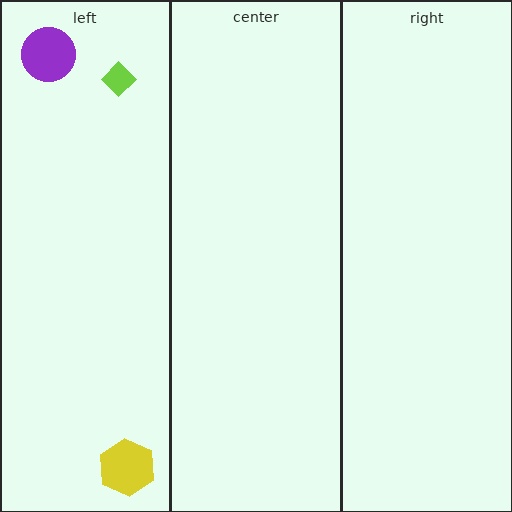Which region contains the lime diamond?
The left region.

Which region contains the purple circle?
The left region.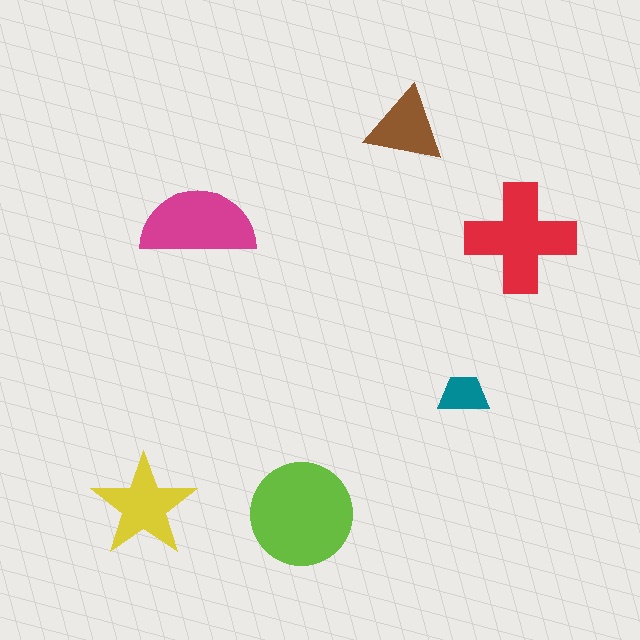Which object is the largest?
The lime circle.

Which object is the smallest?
The teal trapezoid.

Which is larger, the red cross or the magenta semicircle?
The red cross.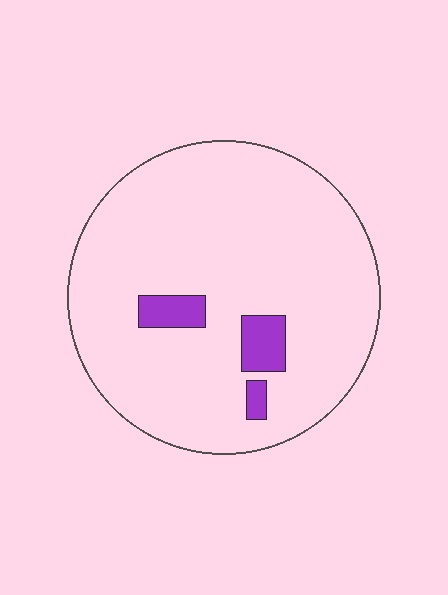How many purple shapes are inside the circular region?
3.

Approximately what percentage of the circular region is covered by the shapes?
Approximately 5%.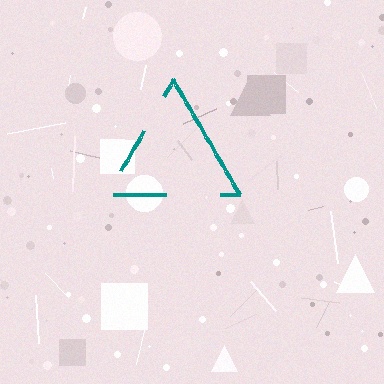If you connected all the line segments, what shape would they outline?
They would outline a triangle.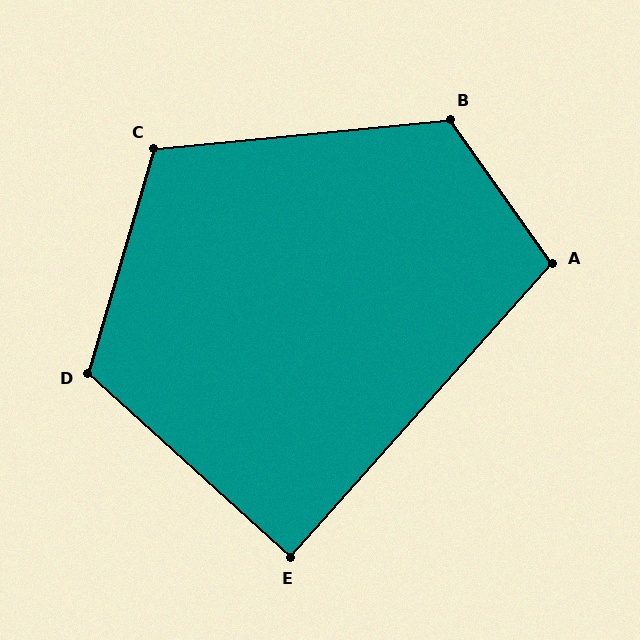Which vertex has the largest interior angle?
B, at approximately 120 degrees.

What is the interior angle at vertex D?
Approximately 116 degrees (obtuse).